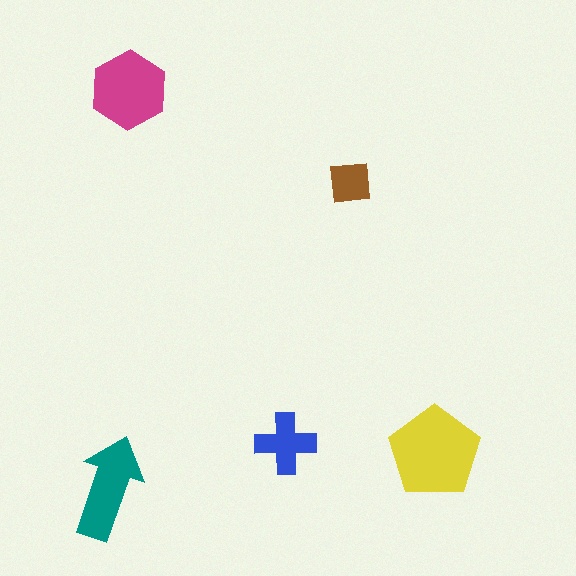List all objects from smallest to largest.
The brown square, the blue cross, the teal arrow, the magenta hexagon, the yellow pentagon.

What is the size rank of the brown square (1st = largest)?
5th.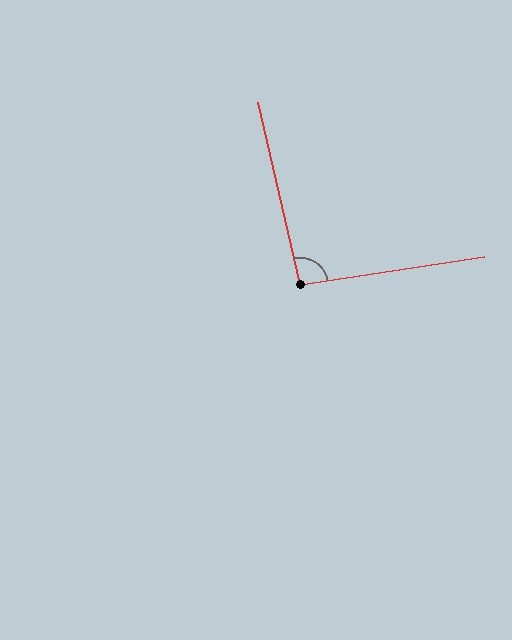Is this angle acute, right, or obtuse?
It is approximately a right angle.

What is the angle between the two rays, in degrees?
Approximately 94 degrees.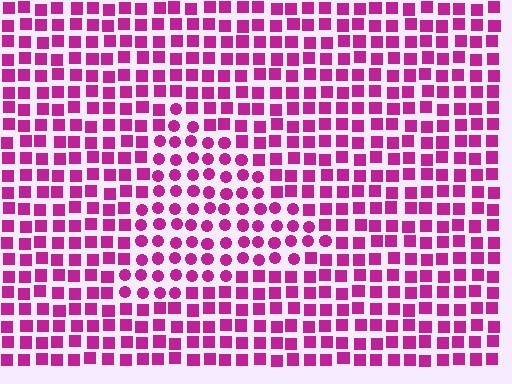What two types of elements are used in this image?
The image uses circles inside the triangle region and squares outside it.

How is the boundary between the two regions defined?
The boundary is defined by a change in element shape: circles inside vs. squares outside. All elements share the same color and spacing.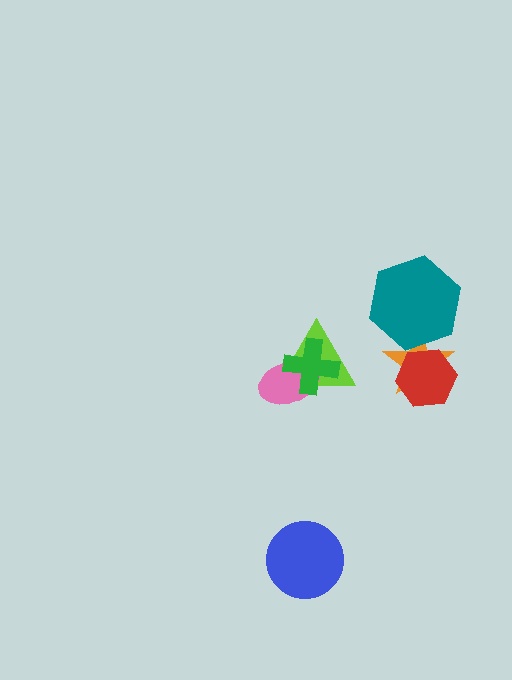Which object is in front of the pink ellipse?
The green cross is in front of the pink ellipse.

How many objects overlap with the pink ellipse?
2 objects overlap with the pink ellipse.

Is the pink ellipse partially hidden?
Yes, it is partially covered by another shape.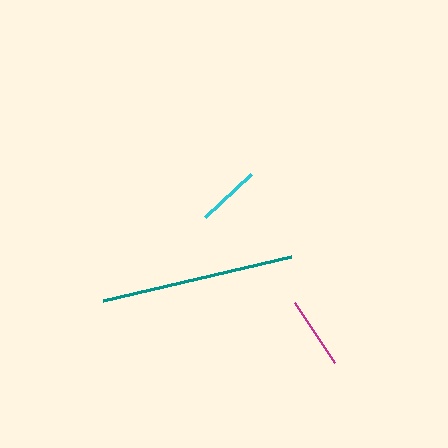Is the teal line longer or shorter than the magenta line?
The teal line is longer than the magenta line.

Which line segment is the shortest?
The cyan line is the shortest at approximately 63 pixels.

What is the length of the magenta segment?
The magenta segment is approximately 72 pixels long.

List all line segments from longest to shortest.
From longest to shortest: teal, magenta, cyan.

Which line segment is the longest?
The teal line is the longest at approximately 193 pixels.